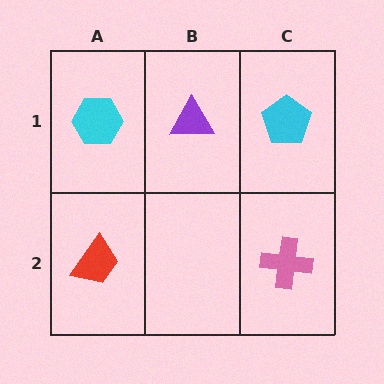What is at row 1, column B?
A purple triangle.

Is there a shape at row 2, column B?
No, that cell is empty.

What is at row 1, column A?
A cyan hexagon.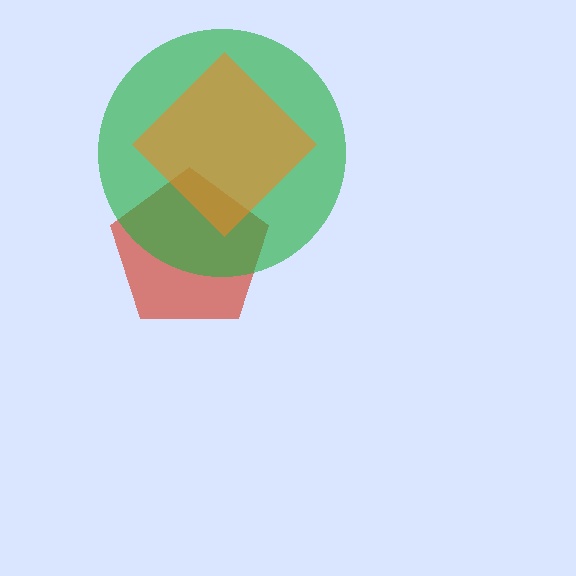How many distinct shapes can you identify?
There are 3 distinct shapes: a red pentagon, a green circle, an orange diamond.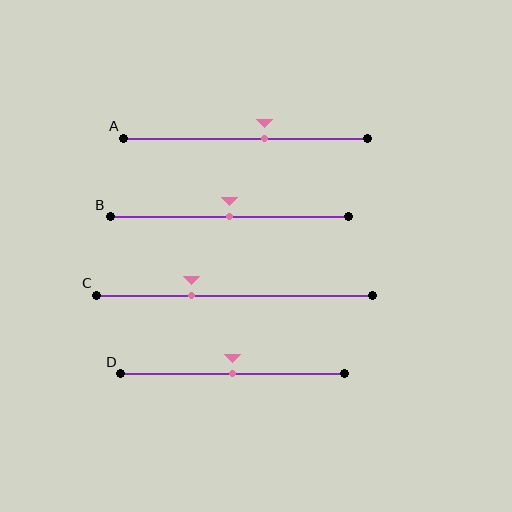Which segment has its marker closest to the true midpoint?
Segment B has its marker closest to the true midpoint.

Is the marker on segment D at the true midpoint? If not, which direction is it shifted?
Yes, the marker on segment D is at the true midpoint.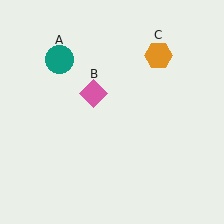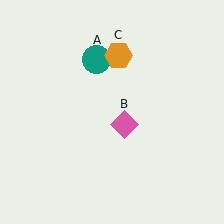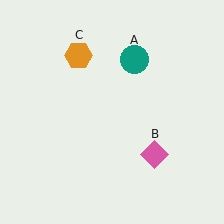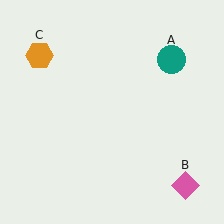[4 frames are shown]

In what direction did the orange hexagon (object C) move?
The orange hexagon (object C) moved left.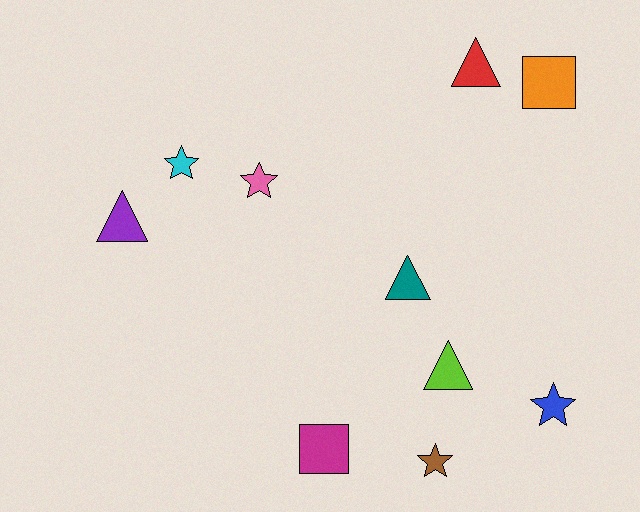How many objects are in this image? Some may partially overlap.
There are 10 objects.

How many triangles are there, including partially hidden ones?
There are 4 triangles.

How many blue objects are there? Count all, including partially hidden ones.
There is 1 blue object.